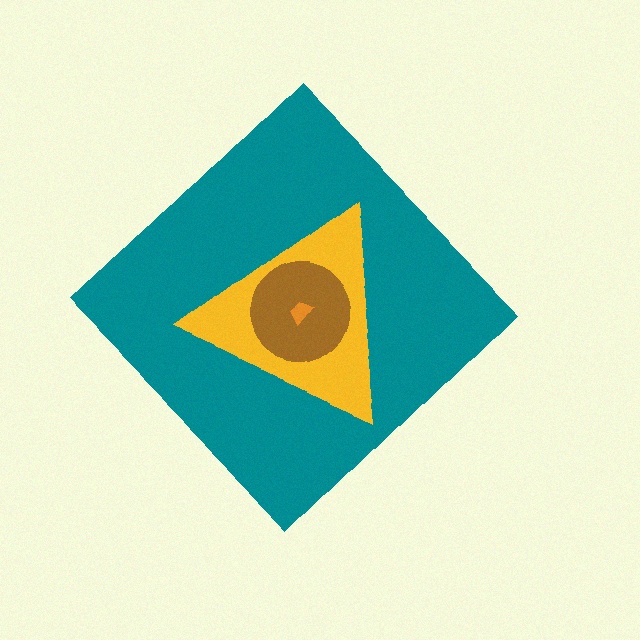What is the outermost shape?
The teal diamond.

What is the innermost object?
The orange trapezoid.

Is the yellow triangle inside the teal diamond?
Yes.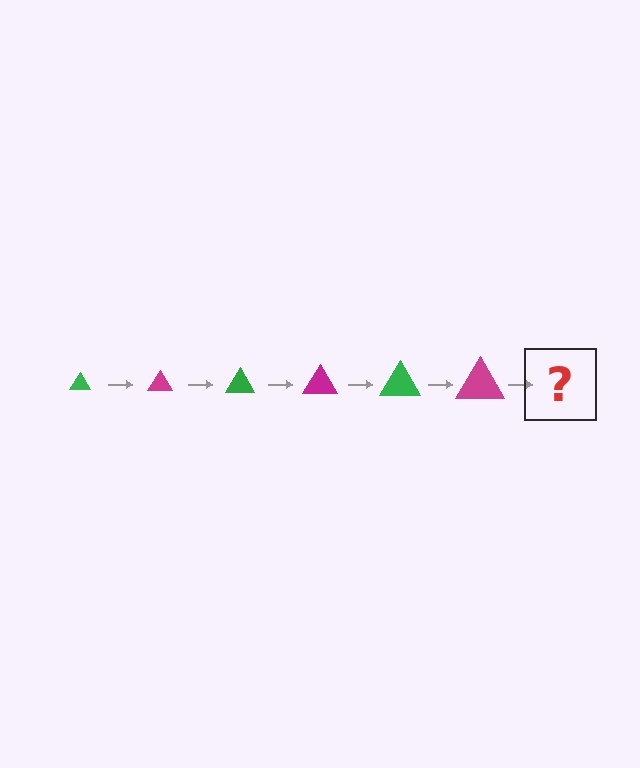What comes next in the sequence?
The next element should be a green triangle, larger than the previous one.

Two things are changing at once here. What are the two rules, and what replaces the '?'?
The two rules are that the triangle grows larger each step and the color cycles through green and magenta. The '?' should be a green triangle, larger than the previous one.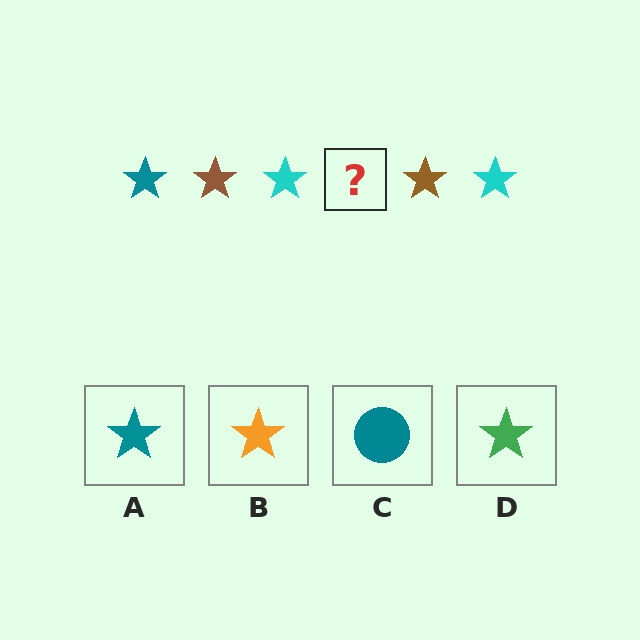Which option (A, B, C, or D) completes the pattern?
A.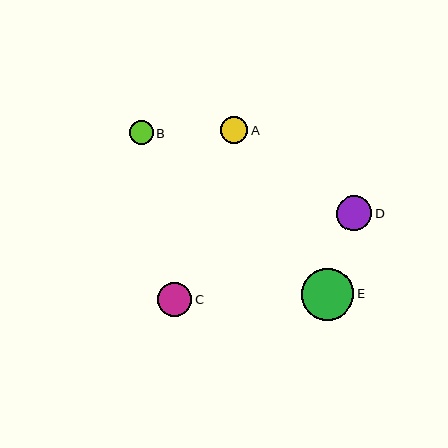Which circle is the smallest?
Circle B is the smallest with a size of approximately 24 pixels.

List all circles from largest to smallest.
From largest to smallest: E, D, C, A, B.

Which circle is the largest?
Circle E is the largest with a size of approximately 53 pixels.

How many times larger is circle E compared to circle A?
Circle E is approximately 1.9 times the size of circle A.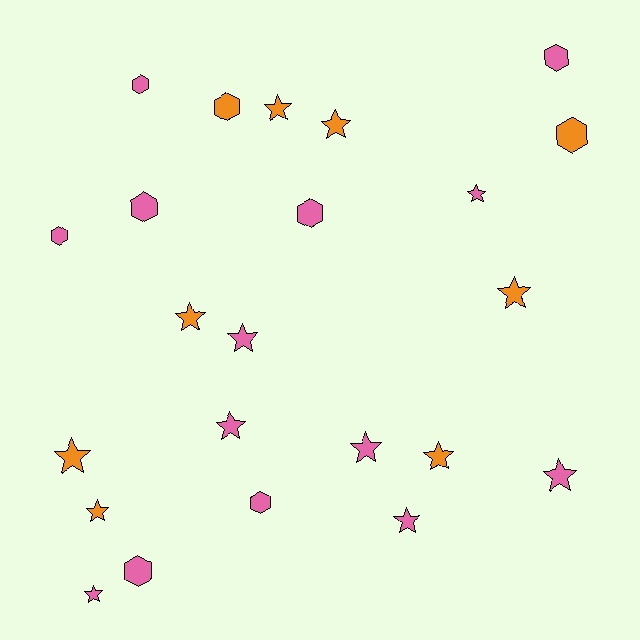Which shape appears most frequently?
Star, with 14 objects.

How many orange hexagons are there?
There are 2 orange hexagons.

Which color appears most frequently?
Pink, with 14 objects.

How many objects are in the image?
There are 23 objects.